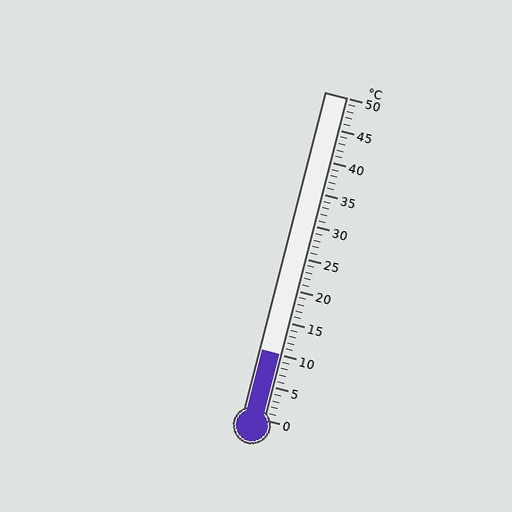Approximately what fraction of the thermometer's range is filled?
The thermometer is filled to approximately 20% of its range.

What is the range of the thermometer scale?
The thermometer scale ranges from 0°C to 50°C.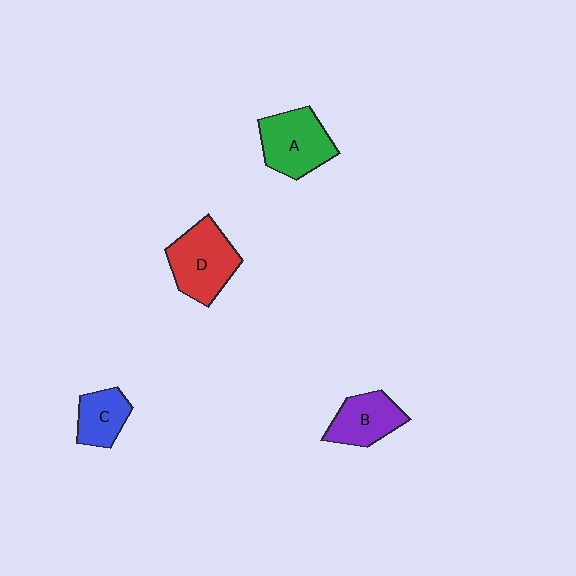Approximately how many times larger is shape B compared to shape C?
Approximately 1.2 times.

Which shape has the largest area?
Shape D (red).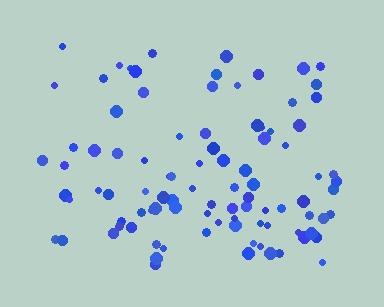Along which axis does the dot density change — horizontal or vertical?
Vertical.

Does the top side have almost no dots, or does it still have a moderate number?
Still a moderate number, just noticeably fewer than the bottom.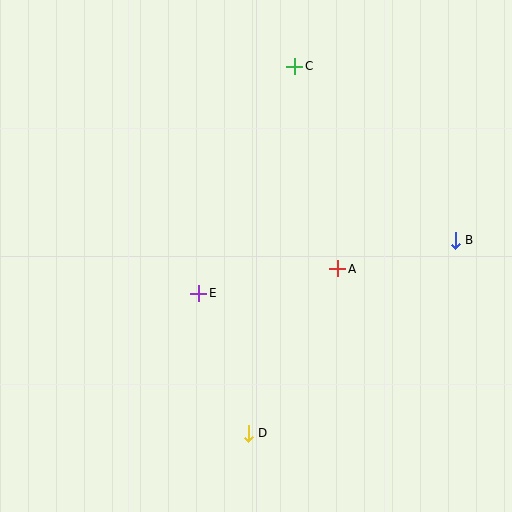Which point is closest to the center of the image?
Point E at (199, 293) is closest to the center.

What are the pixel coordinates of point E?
Point E is at (199, 293).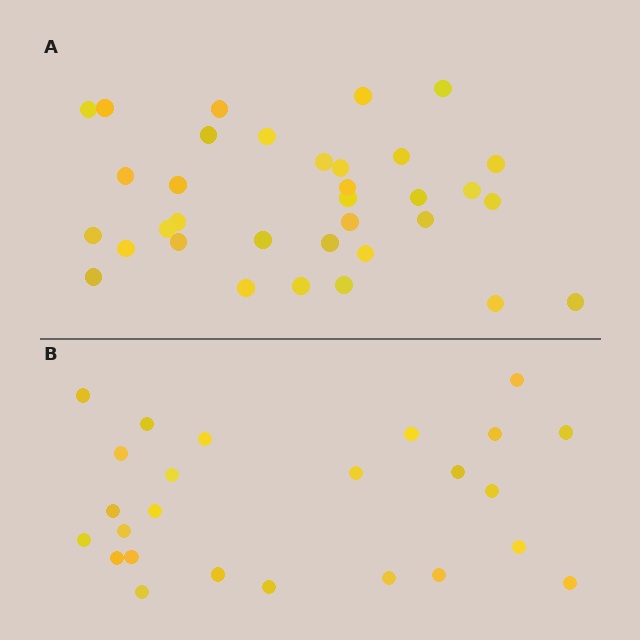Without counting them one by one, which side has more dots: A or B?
Region A (the top region) has more dots.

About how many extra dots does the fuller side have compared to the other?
Region A has roughly 8 or so more dots than region B.